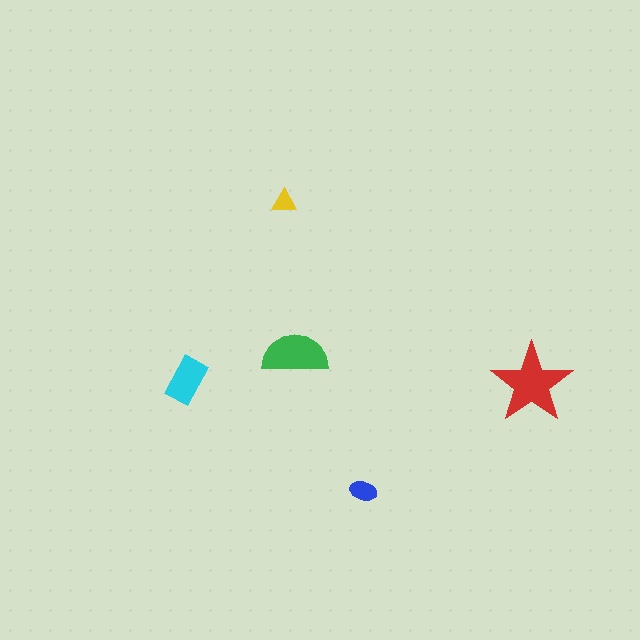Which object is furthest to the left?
The cyan rectangle is leftmost.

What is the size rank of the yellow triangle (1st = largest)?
5th.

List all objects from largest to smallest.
The red star, the green semicircle, the cyan rectangle, the blue ellipse, the yellow triangle.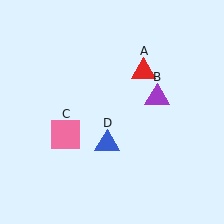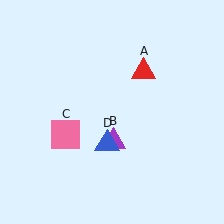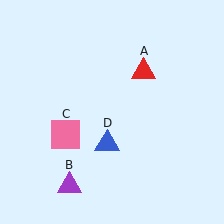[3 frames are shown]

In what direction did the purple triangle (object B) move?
The purple triangle (object B) moved down and to the left.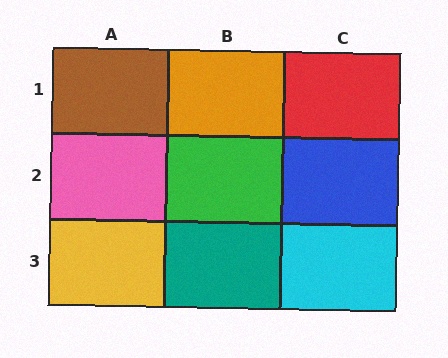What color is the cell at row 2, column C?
Blue.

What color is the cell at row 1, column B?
Orange.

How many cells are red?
1 cell is red.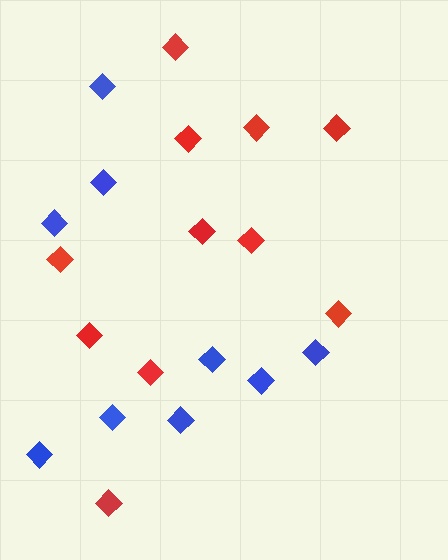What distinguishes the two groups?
There are 2 groups: one group of blue diamonds (9) and one group of red diamonds (11).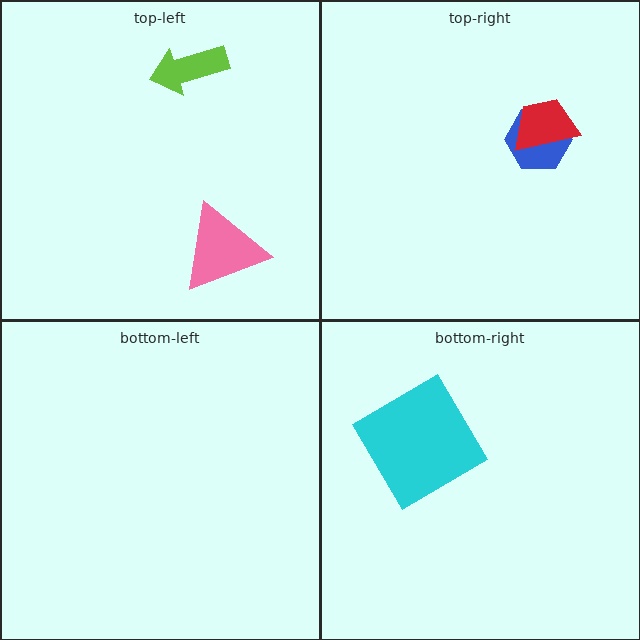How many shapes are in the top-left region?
2.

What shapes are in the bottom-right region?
The cyan diamond.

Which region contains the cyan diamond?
The bottom-right region.